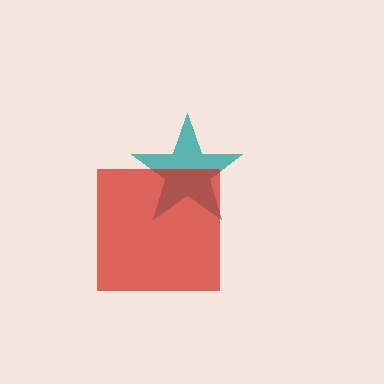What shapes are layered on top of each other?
The layered shapes are: a teal star, a red square.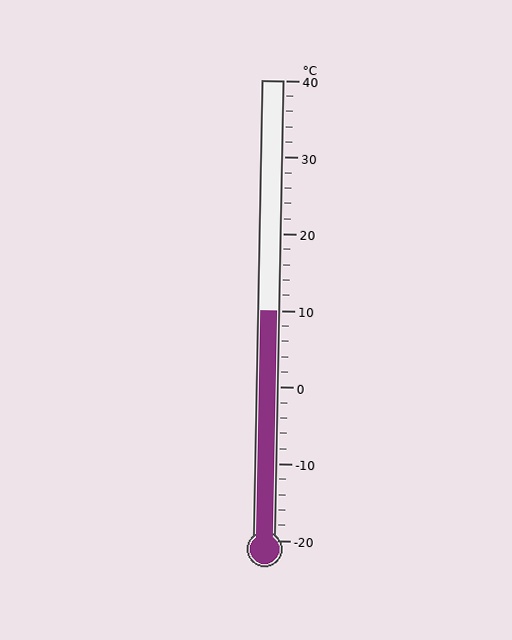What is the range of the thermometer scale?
The thermometer scale ranges from -20°C to 40°C.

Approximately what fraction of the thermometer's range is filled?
The thermometer is filled to approximately 50% of its range.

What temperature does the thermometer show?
The thermometer shows approximately 10°C.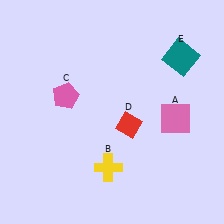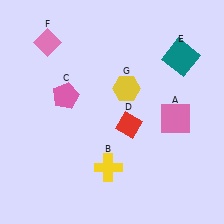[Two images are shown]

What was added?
A pink diamond (F), a yellow hexagon (G) were added in Image 2.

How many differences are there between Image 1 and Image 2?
There are 2 differences between the two images.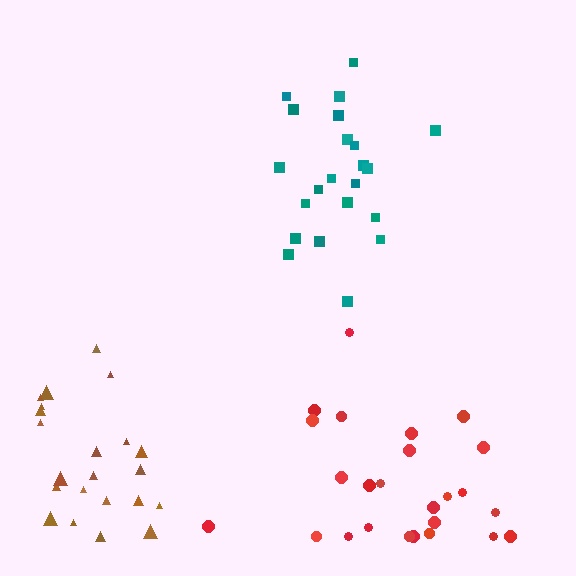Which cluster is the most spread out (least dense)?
Red.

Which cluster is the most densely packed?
Brown.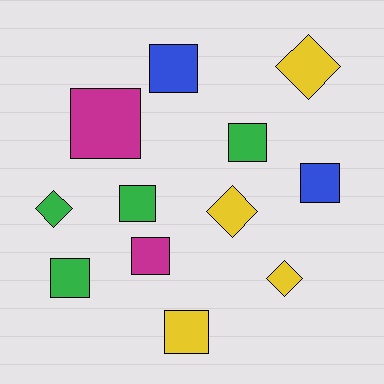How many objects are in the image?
There are 12 objects.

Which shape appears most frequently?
Square, with 8 objects.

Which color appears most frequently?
Yellow, with 4 objects.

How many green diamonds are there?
There is 1 green diamond.